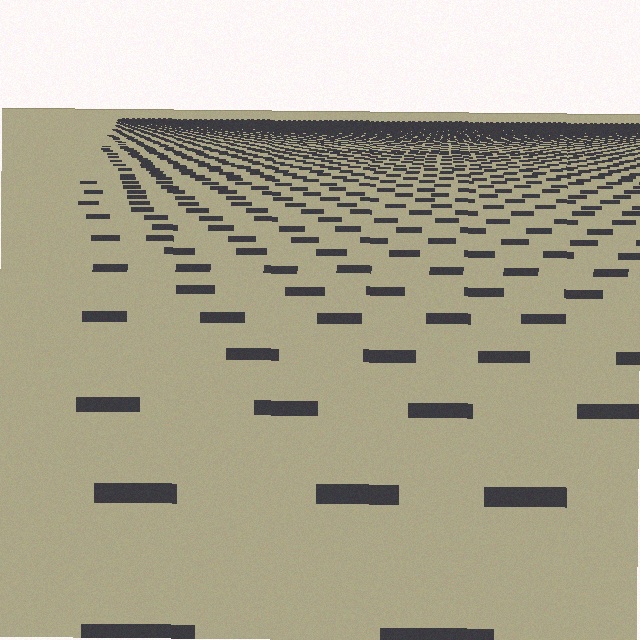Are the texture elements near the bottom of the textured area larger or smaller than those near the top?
Larger. Near the bottom, elements are closer to the viewer and appear at a bigger on-screen size.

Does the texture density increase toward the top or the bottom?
Density increases toward the top.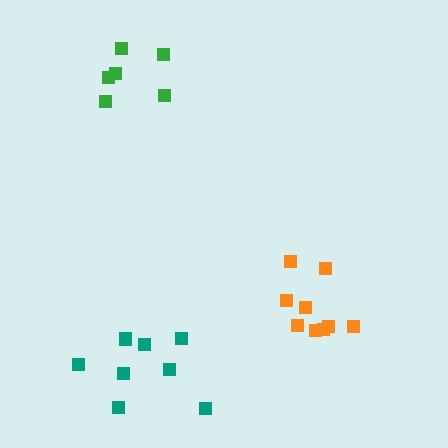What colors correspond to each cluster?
The clusters are colored: green, orange, teal.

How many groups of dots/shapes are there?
There are 3 groups.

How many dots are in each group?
Group 1: 6 dots, Group 2: 9 dots, Group 3: 9 dots (24 total).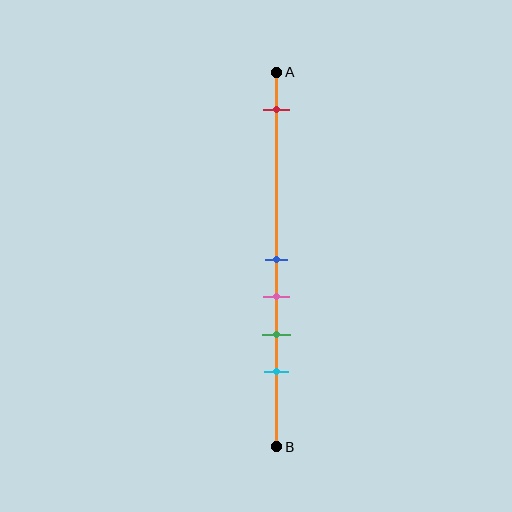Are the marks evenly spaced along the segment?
No, the marks are not evenly spaced.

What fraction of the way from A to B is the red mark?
The red mark is approximately 10% (0.1) of the way from A to B.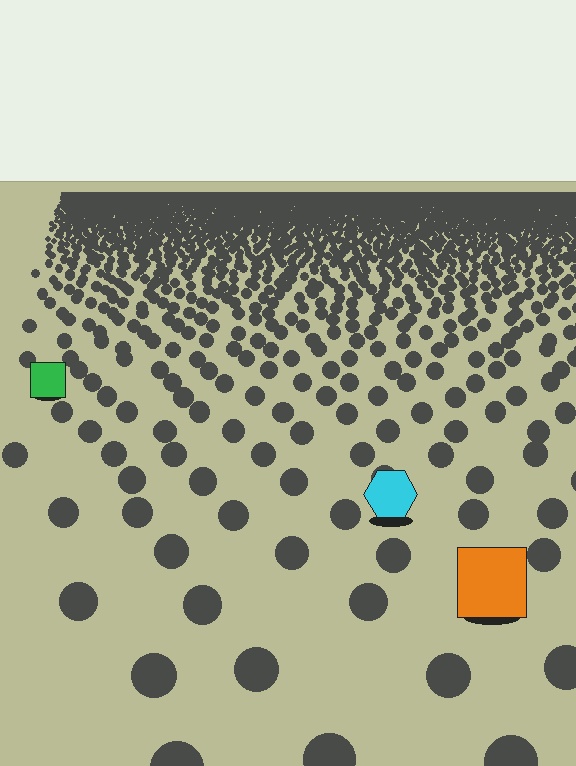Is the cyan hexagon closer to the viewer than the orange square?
No. The orange square is closer — you can tell from the texture gradient: the ground texture is coarser near it.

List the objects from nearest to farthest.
From nearest to farthest: the orange square, the cyan hexagon, the green square.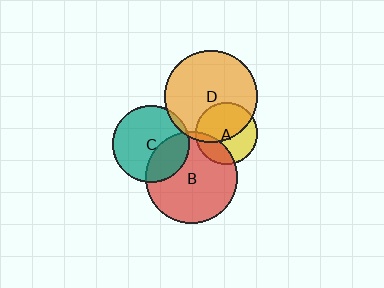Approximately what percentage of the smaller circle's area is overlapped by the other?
Approximately 30%.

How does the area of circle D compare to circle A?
Approximately 2.2 times.